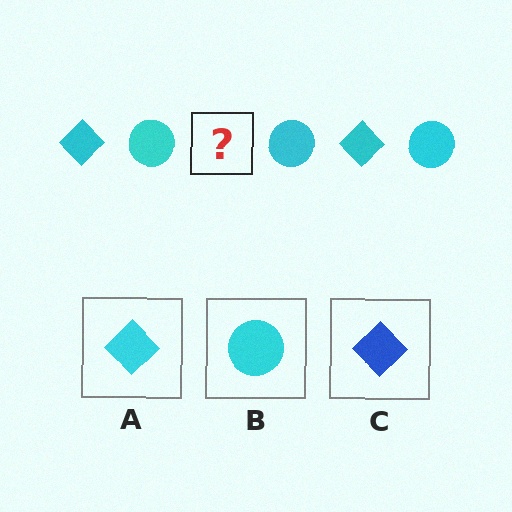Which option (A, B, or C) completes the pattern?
A.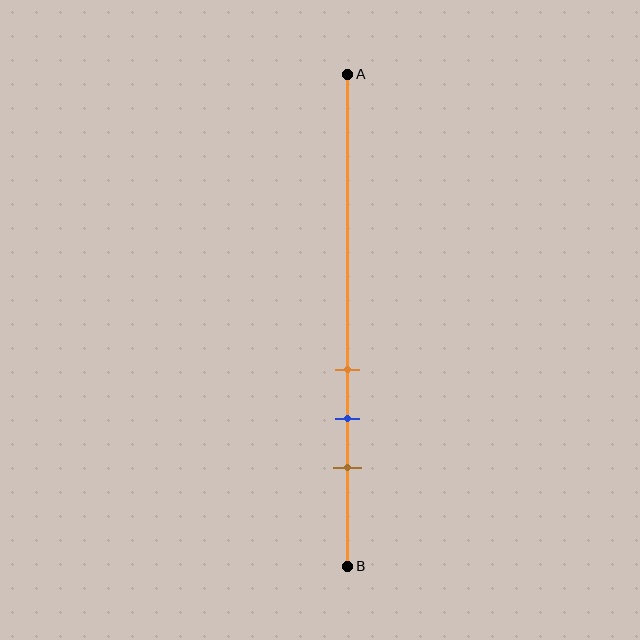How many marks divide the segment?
There are 3 marks dividing the segment.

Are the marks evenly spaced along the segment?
Yes, the marks are approximately evenly spaced.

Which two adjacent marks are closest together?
The orange and blue marks are the closest adjacent pair.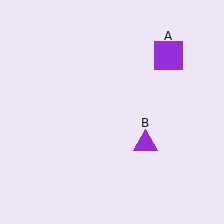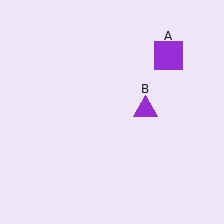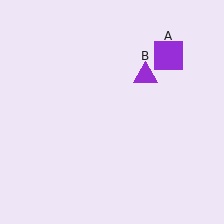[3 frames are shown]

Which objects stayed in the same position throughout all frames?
Purple square (object A) remained stationary.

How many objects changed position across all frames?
1 object changed position: purple triangle (object B).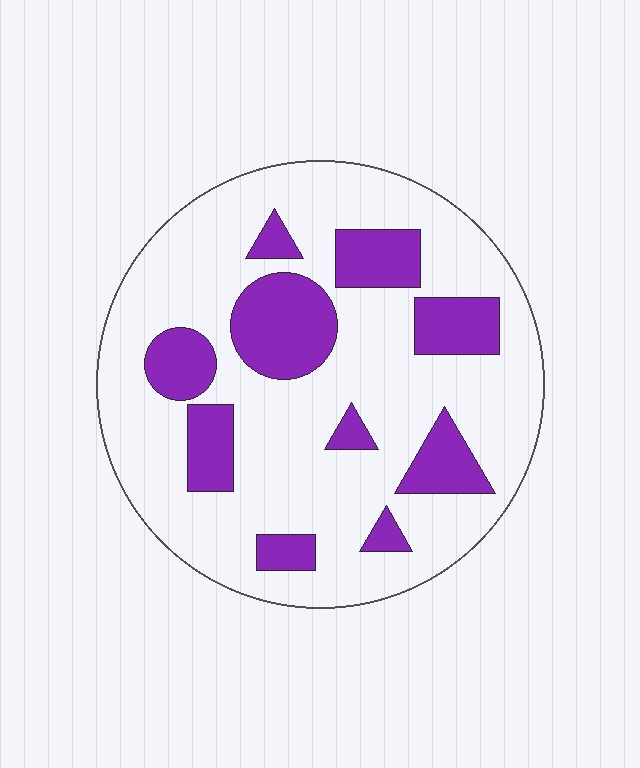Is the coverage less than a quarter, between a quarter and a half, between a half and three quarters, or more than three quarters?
Less than a quarter.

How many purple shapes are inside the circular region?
10.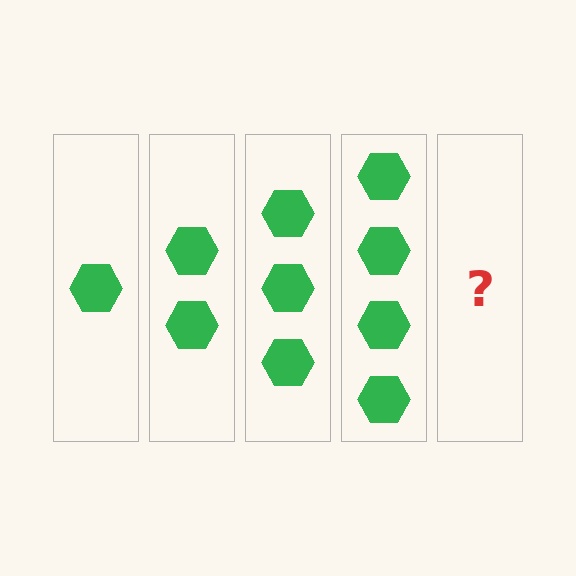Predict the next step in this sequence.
The next step is 5 hexagons.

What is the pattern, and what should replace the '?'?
The pattern is that each step adds one more hexagon. The '?' should be 5 hexagons.